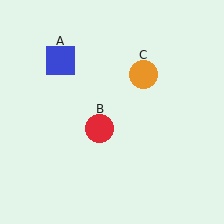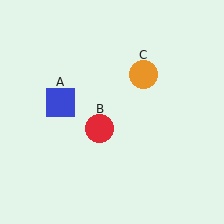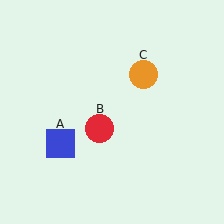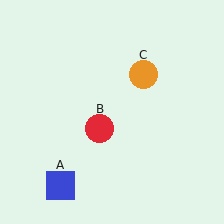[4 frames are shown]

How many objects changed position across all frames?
1 object changed position: blue square (object A).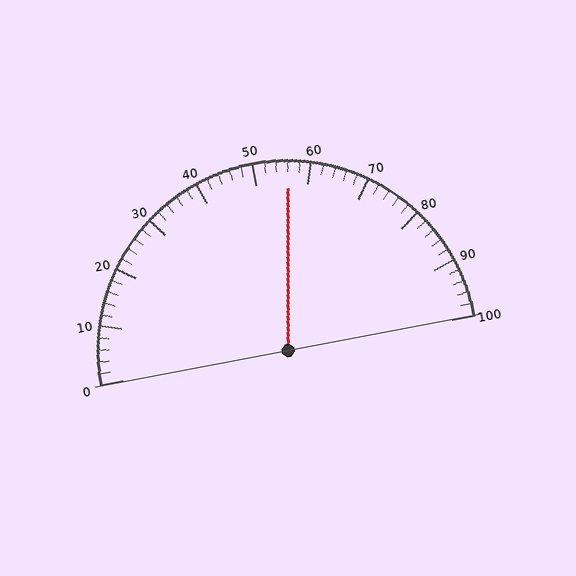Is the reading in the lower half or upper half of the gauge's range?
The reading is in the upper half of the range (0 to 100).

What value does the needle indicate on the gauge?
The needle indicates approximately 56.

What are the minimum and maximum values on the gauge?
The gauge ranges from 0 to 100.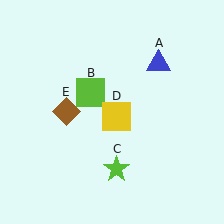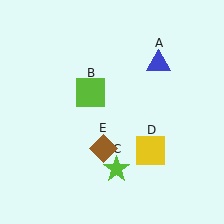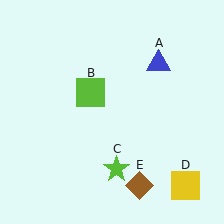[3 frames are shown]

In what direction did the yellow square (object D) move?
The yellow square (object D) moved down and to the right.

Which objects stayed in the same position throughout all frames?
Blue triangle (object A) and lime square (object B) and lime star (object C) remained stationary.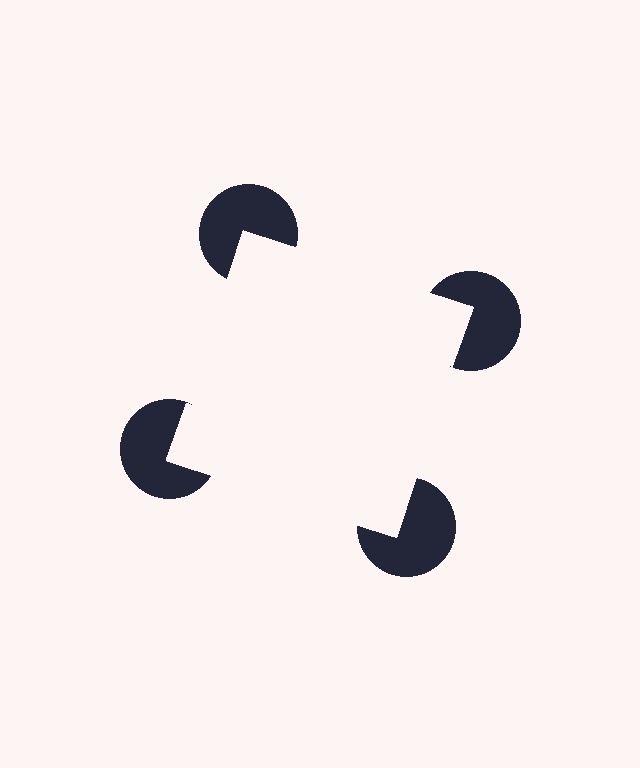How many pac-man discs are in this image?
There are 4 — one at each vertex of the illusory square.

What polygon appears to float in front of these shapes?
An illusory square — its edges are inferred from the aligned wedge cuts in the pac-man discs, not physically drawn.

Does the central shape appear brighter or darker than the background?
It typically appears slightly brighter than the background, even though no actual brightness change is drawn.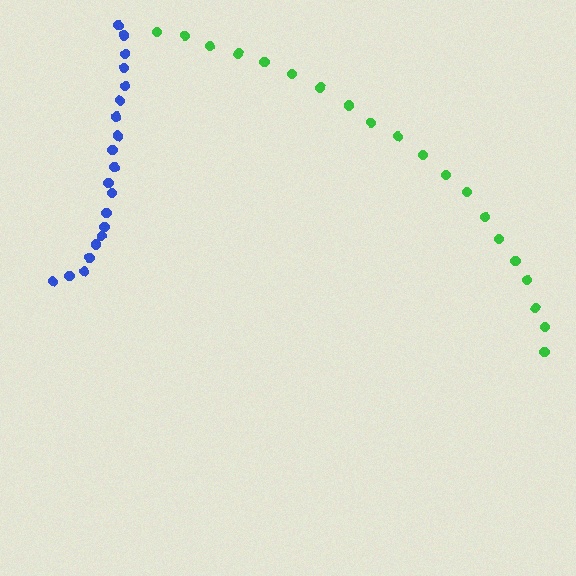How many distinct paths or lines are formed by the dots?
There are 2 distinct paths.